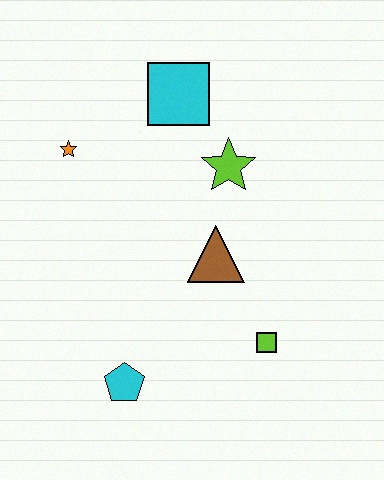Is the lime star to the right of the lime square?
No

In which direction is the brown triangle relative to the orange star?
The brown triangle is to the right of the orange star.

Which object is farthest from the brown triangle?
The orange star is farthest from the brown triangle.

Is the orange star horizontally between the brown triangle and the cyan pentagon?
No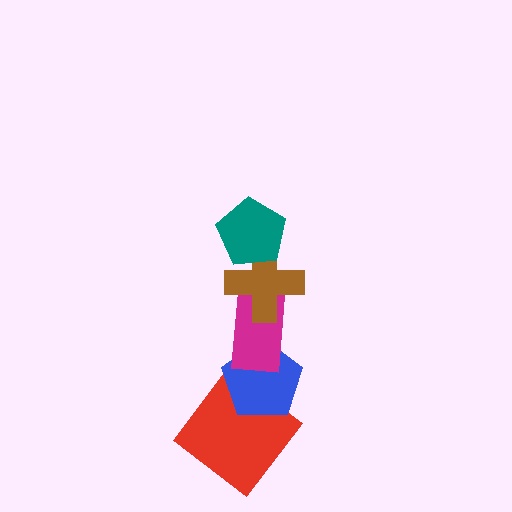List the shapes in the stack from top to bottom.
From top to bottom: the teal pentagon, the brown cross, the magenta rectangle, the blue pentagon, the red diamond.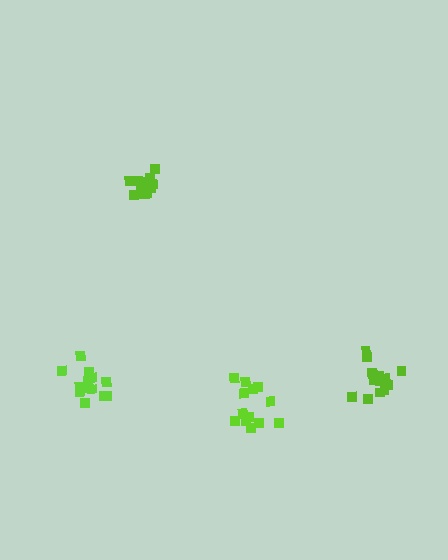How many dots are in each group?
Group 1: 17 dots, Group 2: 14 dots, Group 3: 13 dots, Group 4: 14 dots (58 total).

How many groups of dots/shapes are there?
There are 4 groups.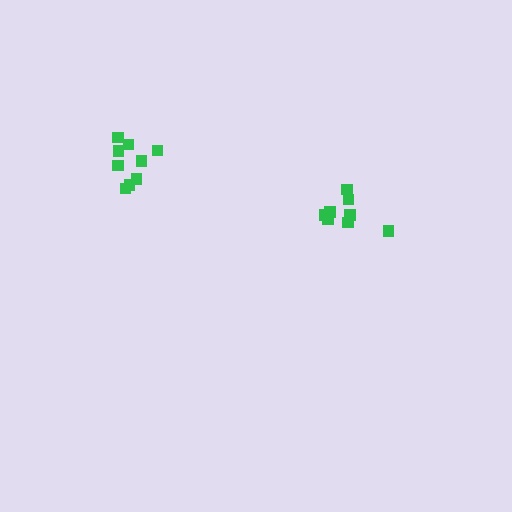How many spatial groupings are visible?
There are 2 spatial groupings.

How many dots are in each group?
Group 1: 10 dots, Group 2: 9 dots (19 total).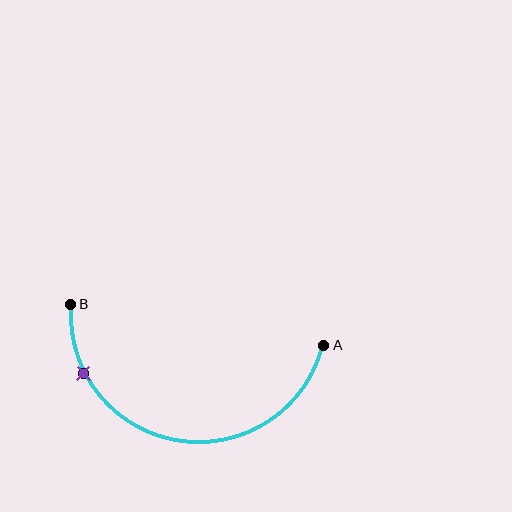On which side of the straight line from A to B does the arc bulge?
The arc bulges below the straight line connecting A and B.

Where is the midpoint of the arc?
The arc midpoint is the point on the curve farthest from the straight line joining A and B. It sits below that line.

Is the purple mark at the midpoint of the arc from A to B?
No. The purple mark lies on the arc but is closer to endpoint B. The arc midpoint would be at the point on the curve equidistant along the arc from both A and B.